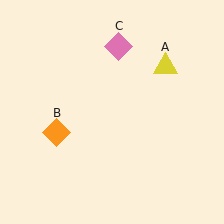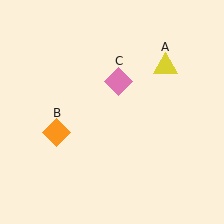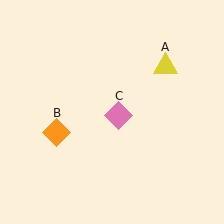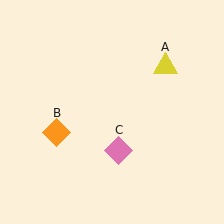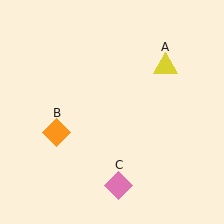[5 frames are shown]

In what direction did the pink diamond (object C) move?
The pink diamond (object C) moved down.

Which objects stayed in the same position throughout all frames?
Yellow triangle (object A) and orange diamond (object B) remained stationary.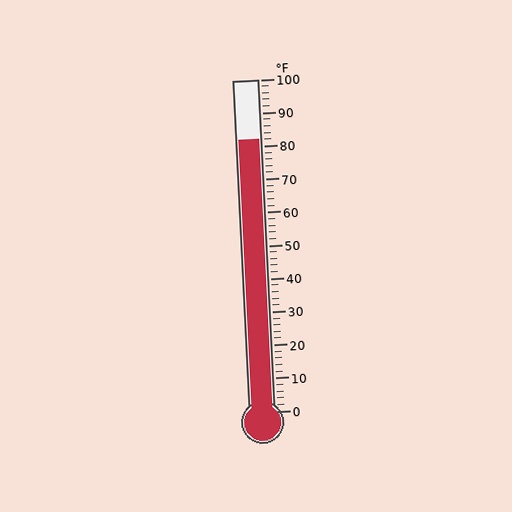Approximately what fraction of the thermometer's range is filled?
The thermometer is filled to approximately 80% of its range.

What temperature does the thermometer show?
The thermometer shows approximately 82°F.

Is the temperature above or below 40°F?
The temperature is above 40°F.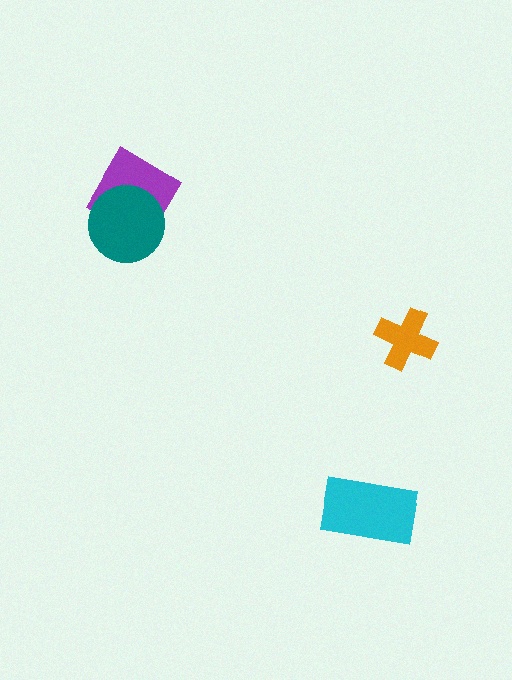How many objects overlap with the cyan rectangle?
0 objects overlap with the cyan rectangle.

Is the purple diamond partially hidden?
Yes, it is partially covered by another shape.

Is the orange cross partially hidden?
No, no other shape covers it.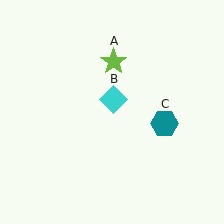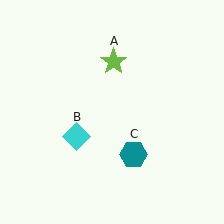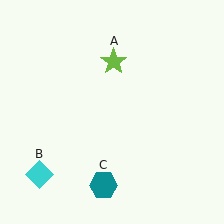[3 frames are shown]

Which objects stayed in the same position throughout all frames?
Lime star (object A) remained stationary.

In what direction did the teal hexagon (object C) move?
The teal hexagon (object C) moved down and to the left.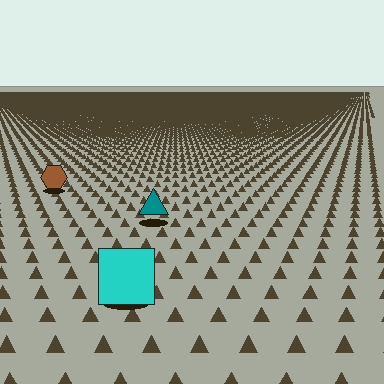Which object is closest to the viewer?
The cyan square is closest. The texture marks near it are larger and more spread out.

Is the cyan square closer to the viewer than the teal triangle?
Yes. The cyan square is closer — you can tell from the texture gradient: the ground texture is coarser near it.